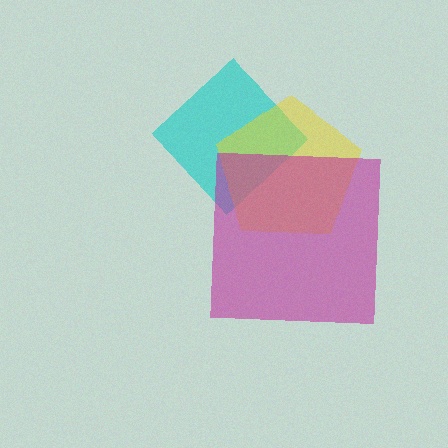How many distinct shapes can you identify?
There are 3 distinct shapes: a cyan diamond, a yellow pentagon, a magenta square.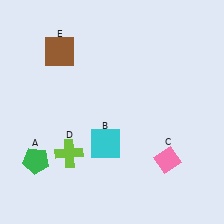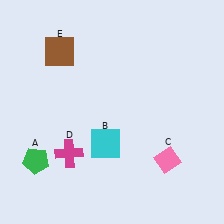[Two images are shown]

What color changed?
The cross (D) changed from lime in Image 1 to magenta in Image 2.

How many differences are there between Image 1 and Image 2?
There is 1 difference between the two images.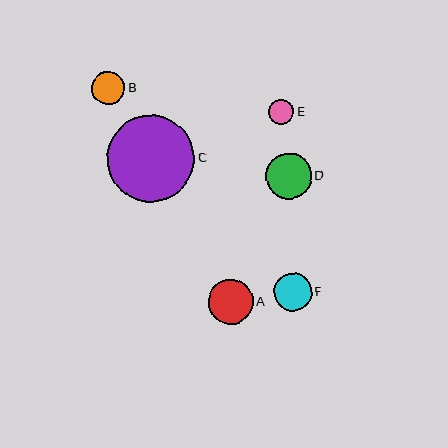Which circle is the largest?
Circle C is the largest with a size of approximately 87 pixels.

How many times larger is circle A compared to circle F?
Circle A is approximately 1.2 times the size of circle F.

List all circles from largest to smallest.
From largest to smallest: C, D, A, F, B, E.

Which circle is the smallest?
Circle E is the smallest with a size of approximately 25 pixels.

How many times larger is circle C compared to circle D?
Circle C is approximately 1.9 times the size of circle D.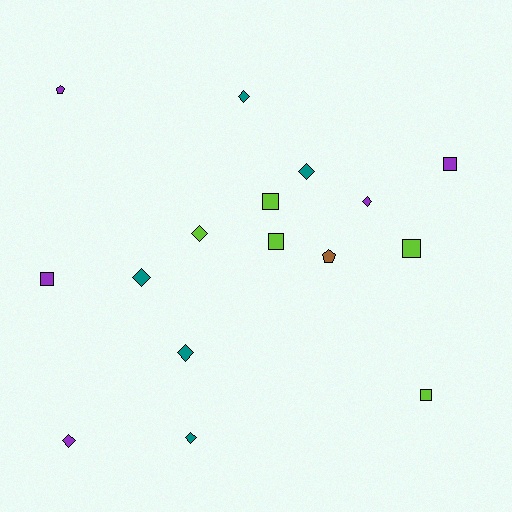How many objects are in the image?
There are 16 objects.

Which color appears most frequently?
Purple, with 5 objects.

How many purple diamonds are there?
There are 2 purple diamonds.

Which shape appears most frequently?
Diamond, with 8 objects.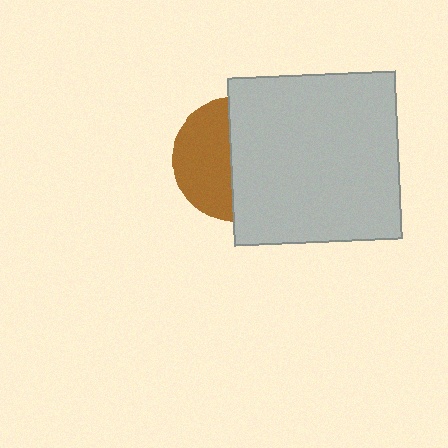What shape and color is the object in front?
The object in front is a light gray square.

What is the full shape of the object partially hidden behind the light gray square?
The partially hidden object is a brown circle.